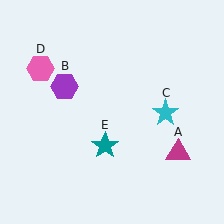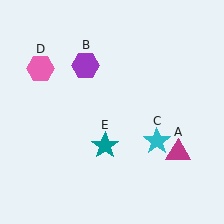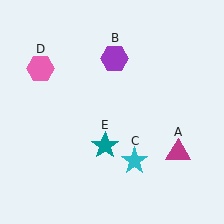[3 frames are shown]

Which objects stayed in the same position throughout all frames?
Magenta triangle (object A) and pink hexagon (object D) and teal star (object E) remained stationary.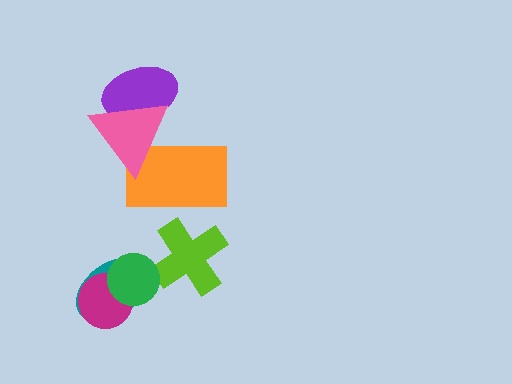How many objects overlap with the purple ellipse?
1 object overlaps with the purple ellipse.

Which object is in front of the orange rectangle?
The pink triangle is in front of the orange rectangle.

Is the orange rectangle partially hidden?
Yes, it is partially covered by another shape.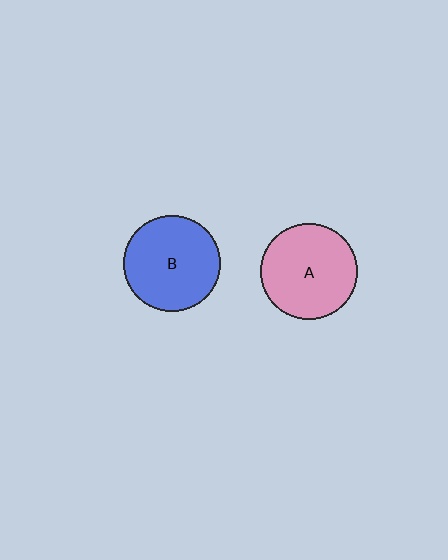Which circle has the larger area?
Circle A (pink).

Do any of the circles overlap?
No, none of the circles overlap.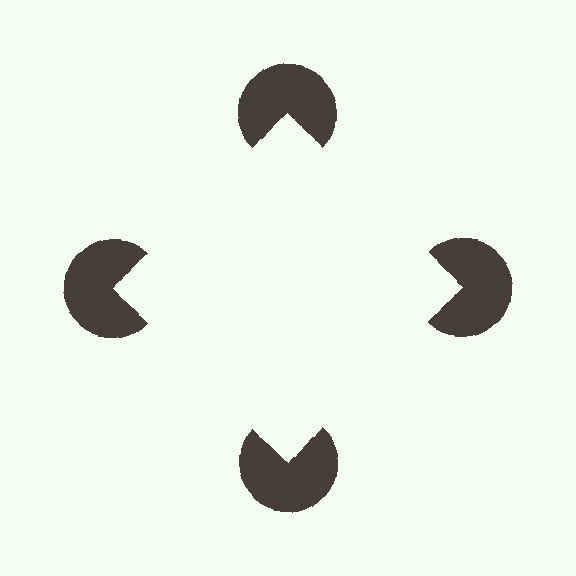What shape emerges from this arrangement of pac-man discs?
An illusory square — its edges are inferred from the aligned wedge cuts in the pac-man discs, not physically drawn.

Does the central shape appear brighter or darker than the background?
It typically appears slightly brighter than the background, even though no actual brightness change is drawn.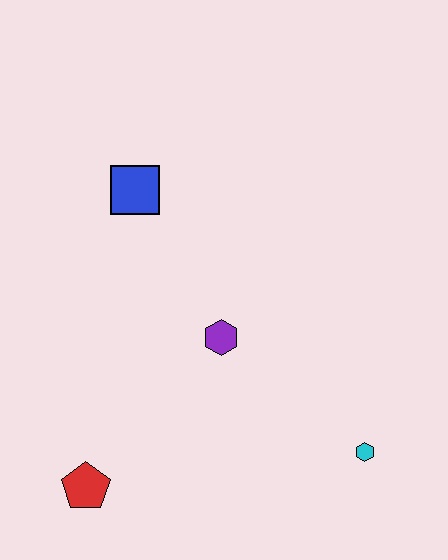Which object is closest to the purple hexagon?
The blue square is closest to the purple hexagon.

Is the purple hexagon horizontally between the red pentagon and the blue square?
No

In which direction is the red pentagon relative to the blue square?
The red pentagon is below the blue square.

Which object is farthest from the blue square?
The cyan hexagon is farthest from the blue square.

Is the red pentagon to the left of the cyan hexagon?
Yes